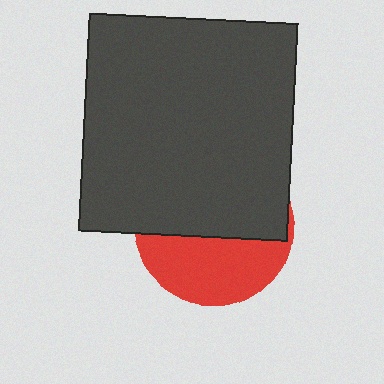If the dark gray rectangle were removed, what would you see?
You would see the complete red circle.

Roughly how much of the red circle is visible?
A small part of it is visible (roughly 41%).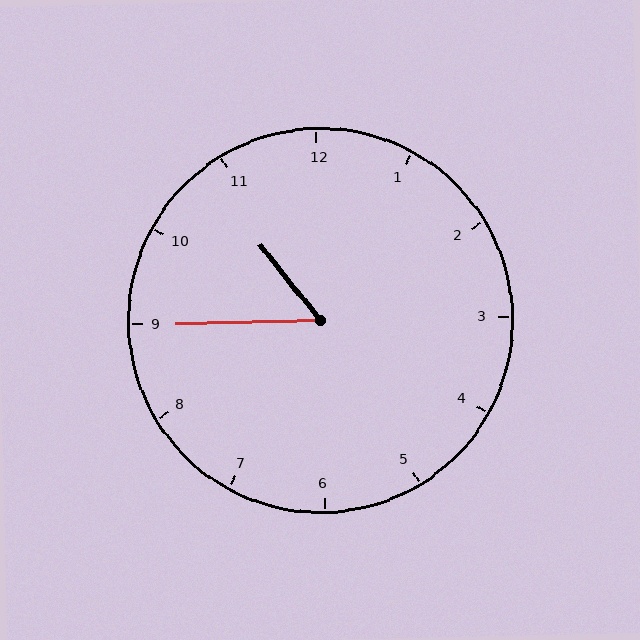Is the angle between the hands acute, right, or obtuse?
It is acute.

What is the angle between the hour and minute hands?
Approximately 52 degrees.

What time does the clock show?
10:45.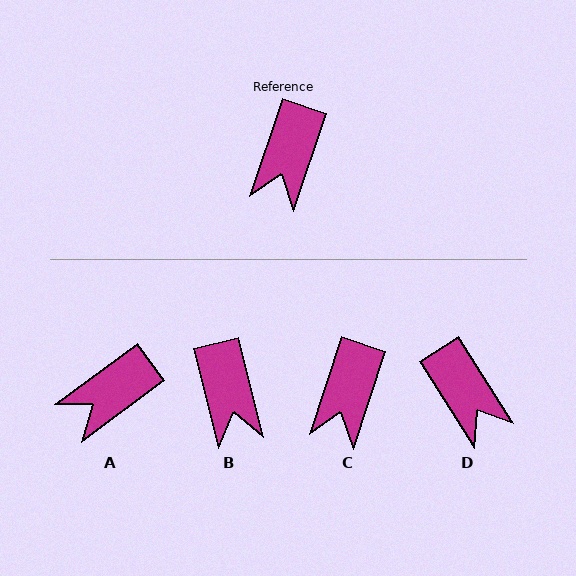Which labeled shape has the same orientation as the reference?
C.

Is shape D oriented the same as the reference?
No, it is off by about 51 degrees.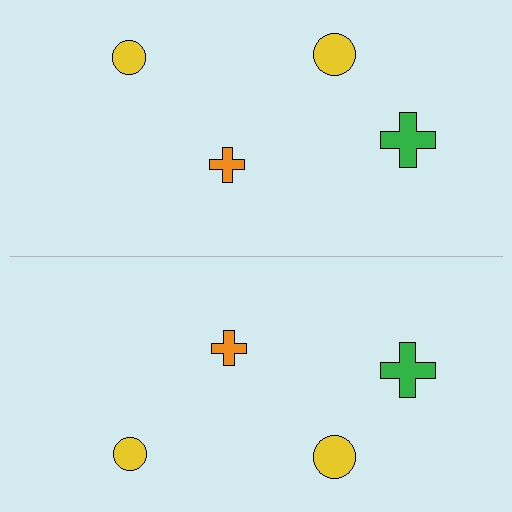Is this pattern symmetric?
Yes, this pattern has bilateral (reflection) symmetry.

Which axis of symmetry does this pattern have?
The pattern has a horizontal axis of symmetry running through the center of the image.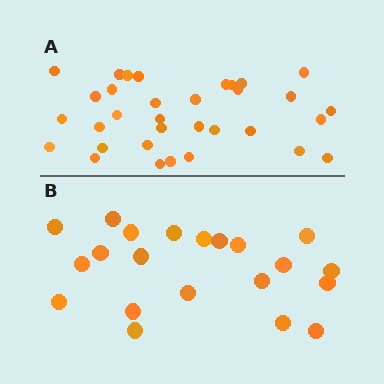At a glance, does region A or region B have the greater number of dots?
Region A (the top region) has more dots.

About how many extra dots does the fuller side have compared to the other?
Region A has roughly 12 or so more dots than region B.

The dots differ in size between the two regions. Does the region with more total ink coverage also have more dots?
No. Region B has more total ink coverage because its dots are larger, but region A actually contains more individual dots. Total area can be misleading — the number of items is what matters here.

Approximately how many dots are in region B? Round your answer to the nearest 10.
About 20 dots. (The exact count is 21, which rounds to 20.)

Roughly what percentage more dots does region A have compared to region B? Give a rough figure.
About 55% more.